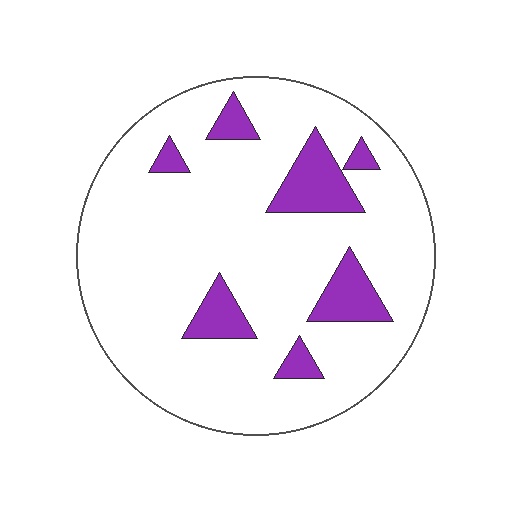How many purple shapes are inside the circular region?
7.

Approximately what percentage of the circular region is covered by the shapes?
Approximately 15%.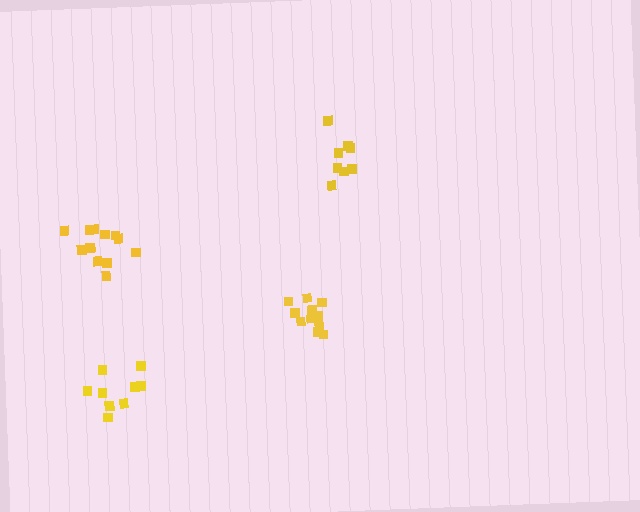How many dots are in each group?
Group 1: 12 dots, Group 2: 8 dots, Group 3: 12 dots, Group 4: 10 dots (42 total).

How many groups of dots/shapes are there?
There are 4 groups.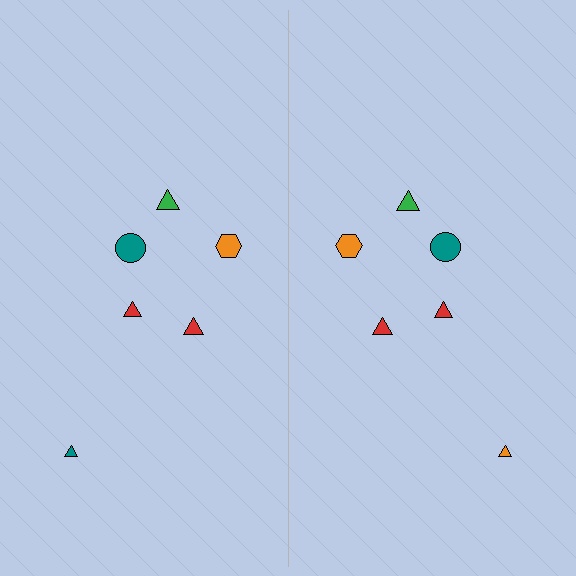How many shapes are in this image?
There are 12 shapes in this image.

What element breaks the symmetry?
The orange triangle on the right side breaks the symmetry — its mirror counterpart is teal.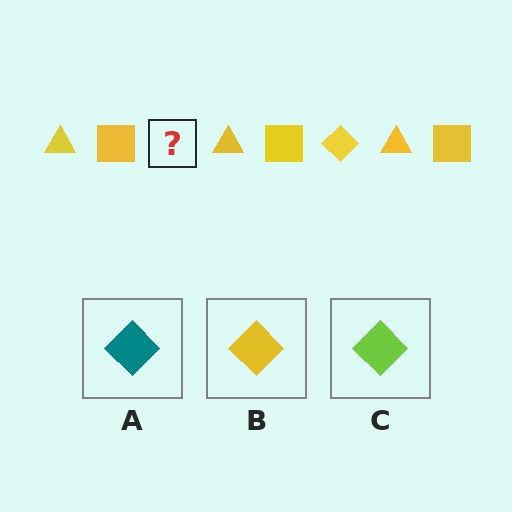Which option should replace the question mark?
Option B.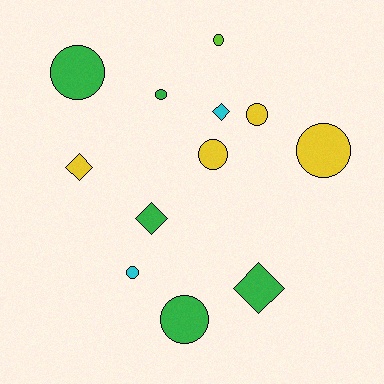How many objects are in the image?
There are 12 objects.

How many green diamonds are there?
There are 2 green diamonds.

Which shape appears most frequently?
Circle, with 8 objects.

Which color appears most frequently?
Green, with 5 objects.